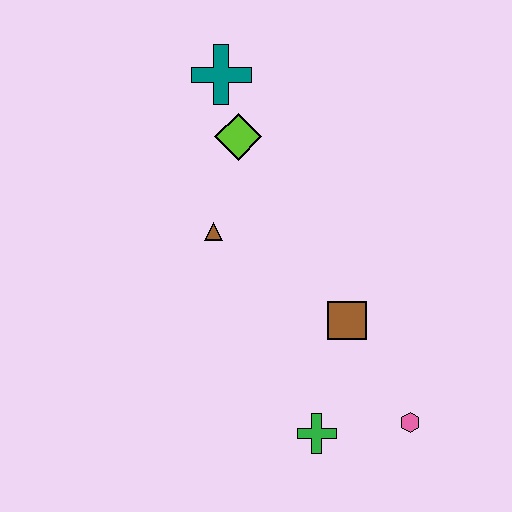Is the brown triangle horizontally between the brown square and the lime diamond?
No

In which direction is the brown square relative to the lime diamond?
The brown square is below the lime diamond.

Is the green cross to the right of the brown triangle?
Yes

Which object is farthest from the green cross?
The teal cross is farthest from the green cross.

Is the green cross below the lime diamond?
Yes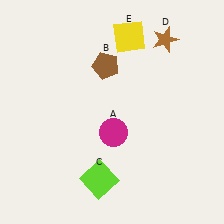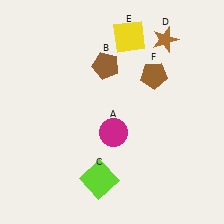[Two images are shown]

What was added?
A brown pentagon (F) was added in Image 2.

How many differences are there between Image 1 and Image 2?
There is 1 difference between the two images.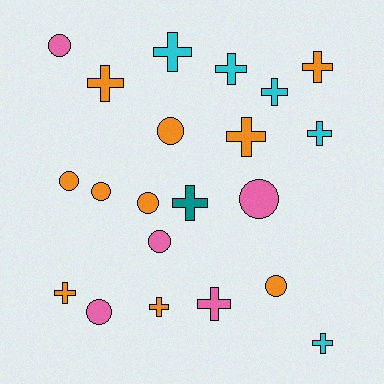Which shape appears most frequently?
Cross, with 12 objects.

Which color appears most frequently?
Orange, with 10 objects.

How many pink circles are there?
There are 4 pink circles.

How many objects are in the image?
There are 21 objects.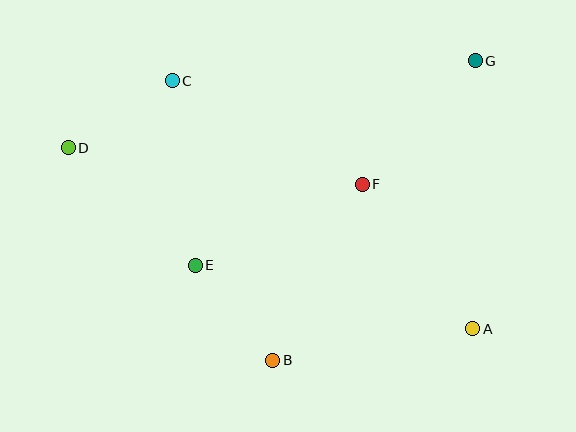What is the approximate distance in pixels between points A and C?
The distance between A and C is approximately 390 pixels.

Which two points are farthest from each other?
Points A and D are farthest from each other.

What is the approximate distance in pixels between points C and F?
The distance between C and F is approximately 216 pixels.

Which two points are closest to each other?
Points B and E are closest to each other.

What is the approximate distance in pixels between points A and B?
The distance between A and B is approximately 202 pixels.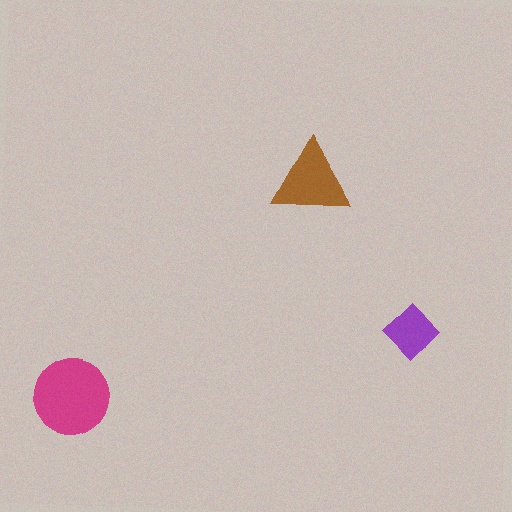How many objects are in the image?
There are 3 objects in the image.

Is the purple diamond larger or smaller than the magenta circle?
Smaller.